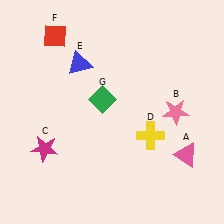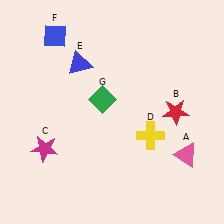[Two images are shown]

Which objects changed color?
B changed from pink to red. F changed from red to blue.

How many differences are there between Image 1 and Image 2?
There are 2 differences between the two images.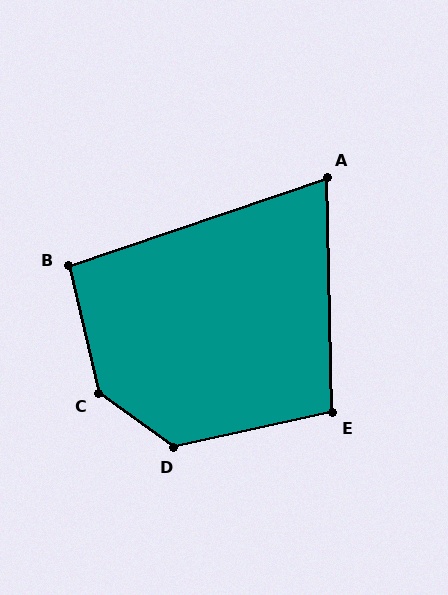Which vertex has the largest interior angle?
C, at approximately 139 degrees.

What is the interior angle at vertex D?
Approximately 132 degrees (obtuse).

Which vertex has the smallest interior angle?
A, at approximately 72 degrees.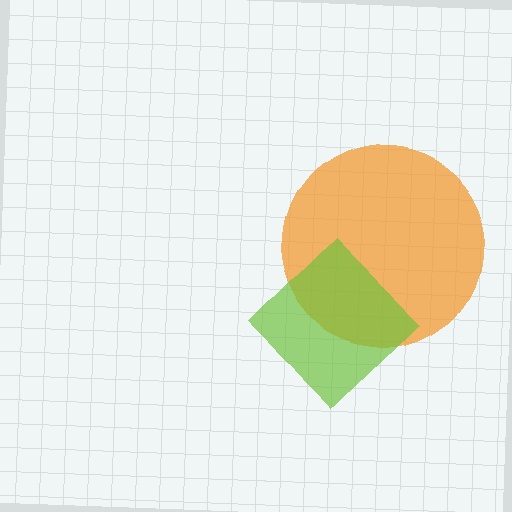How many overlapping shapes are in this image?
There are 2 overlapping shapes in the image.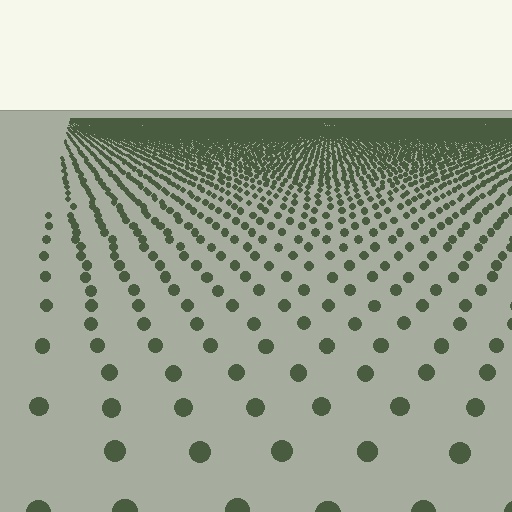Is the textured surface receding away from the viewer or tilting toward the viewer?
The surface is receding away from the viewer. Texture elements get smaller and denser toward the top.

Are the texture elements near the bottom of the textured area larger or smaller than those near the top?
Larger. Near the bottom, elements are closer to the viewer and appear at a bigger on-screen size.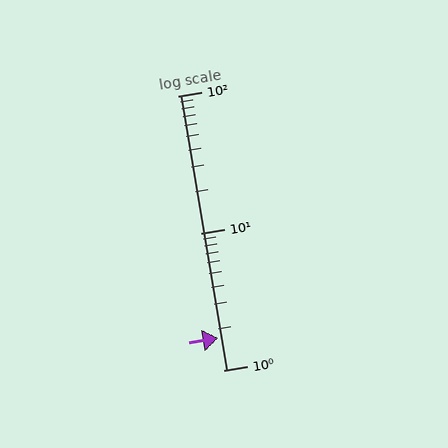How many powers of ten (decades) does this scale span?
The scale spans 2 decades, from 1 to 100.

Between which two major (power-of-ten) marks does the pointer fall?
The pointer is between 1 and 10.